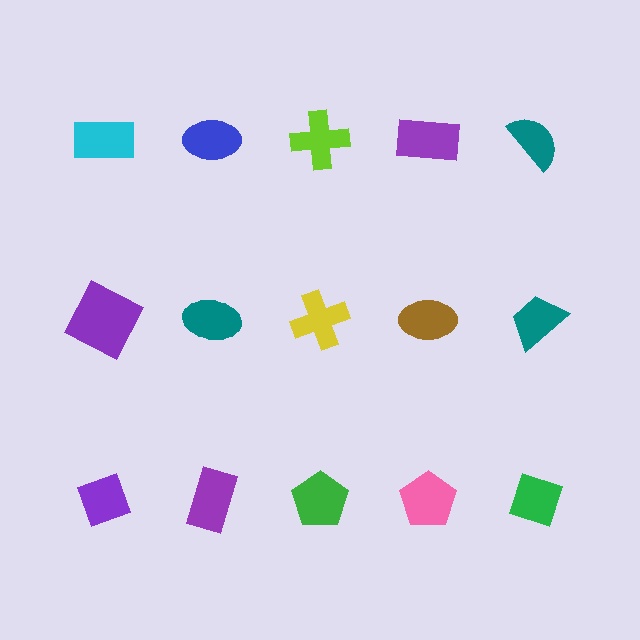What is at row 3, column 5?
A green diamond.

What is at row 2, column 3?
A yellow cross.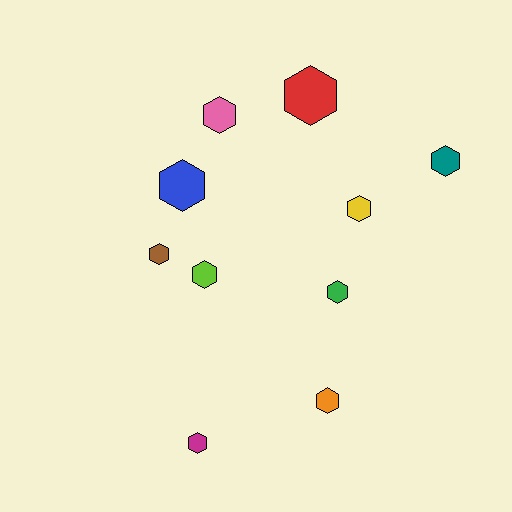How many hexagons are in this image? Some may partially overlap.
There are 10 hexagons.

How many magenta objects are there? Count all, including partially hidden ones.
There is 1 magenta object.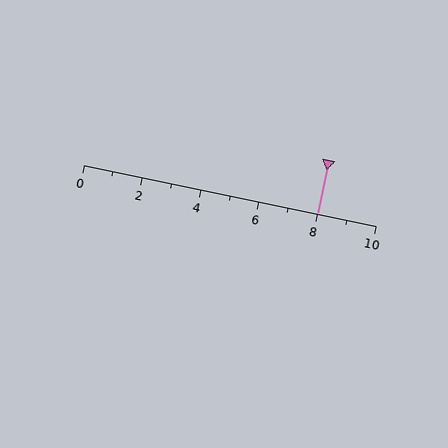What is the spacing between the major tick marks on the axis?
The major ticks are spaced 2 apart.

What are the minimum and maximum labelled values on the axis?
The axis runs from 0 to 10.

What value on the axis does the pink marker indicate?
The marker indicates approximately 8.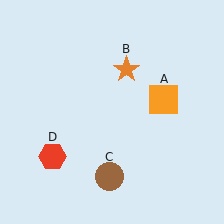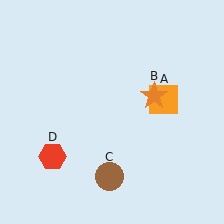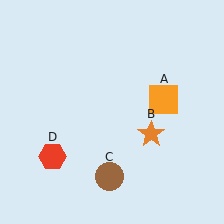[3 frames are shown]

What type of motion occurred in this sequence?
The orange star (object B) rotated clockwise around the center of the scene.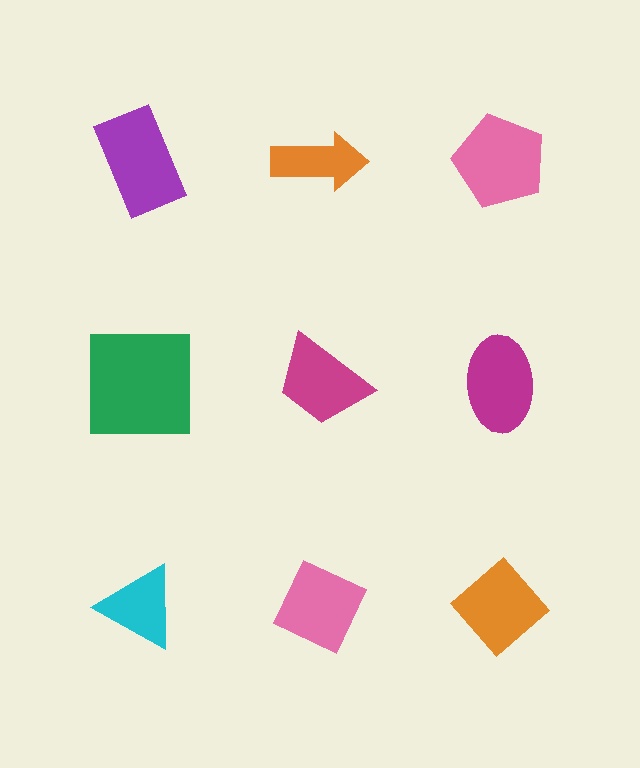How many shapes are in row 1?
3 shapes.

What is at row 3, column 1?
A cyan triangle.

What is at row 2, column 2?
A magenta trapezoid.